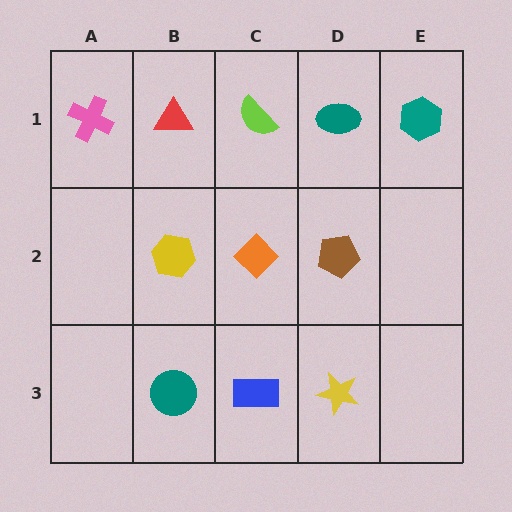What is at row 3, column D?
A yellow star.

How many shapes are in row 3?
3 shapes.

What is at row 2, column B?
A yellow hexagon.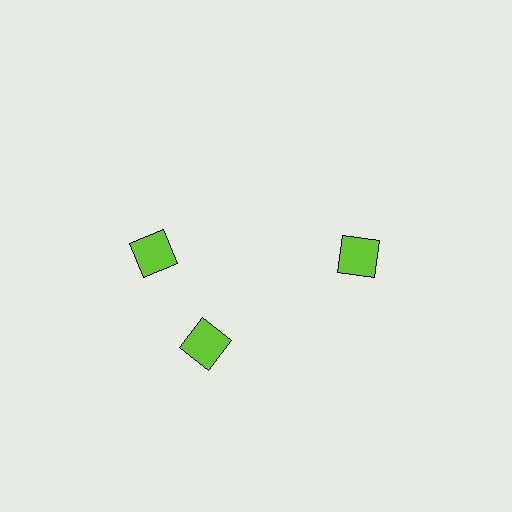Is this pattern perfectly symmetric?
No. The 3 lime squares are arranged in a ring, but one element near the 11 o'clock position is rotated out of alignment along the ring, breaking the 3-fold rotational symmetry.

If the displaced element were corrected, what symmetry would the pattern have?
It would have 3-fold rotational symmetry — the pattern would map onto itself every 120 degrees.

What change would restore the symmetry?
The symmetry would be restored by rotating it back into even spacing with its neighbors so that all 3 squares sit at equal angles and equal distance from the center.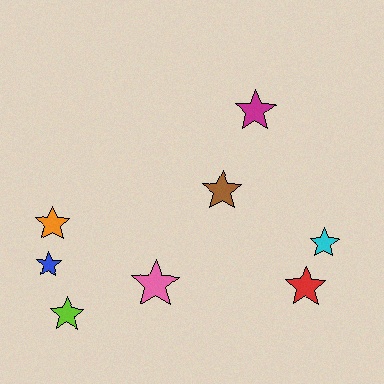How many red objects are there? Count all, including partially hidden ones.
There is 1 red object.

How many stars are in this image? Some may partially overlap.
There are 8 stars.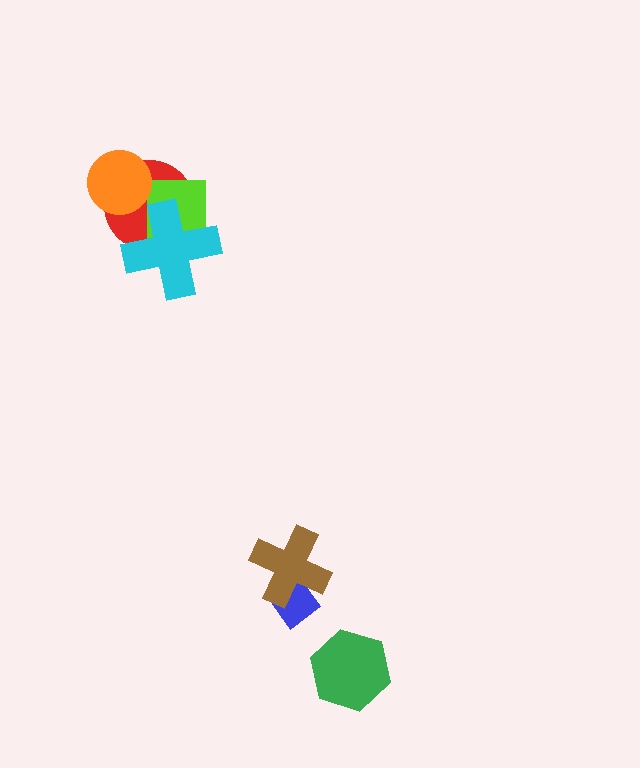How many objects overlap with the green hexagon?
0 objects overlap with the green hexagon.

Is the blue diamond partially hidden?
Yes, it is partially covered by another shape.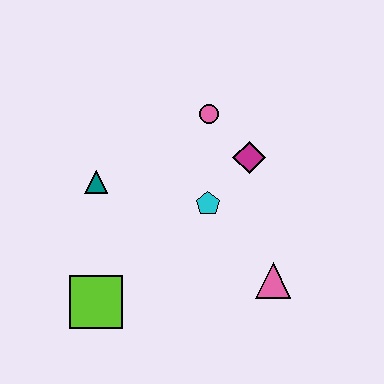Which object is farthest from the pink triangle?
The teal triangle is farthest from the pink triangle.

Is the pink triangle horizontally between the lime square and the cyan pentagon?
No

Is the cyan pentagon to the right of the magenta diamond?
No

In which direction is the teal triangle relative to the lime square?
The teal triangle is above the lime square.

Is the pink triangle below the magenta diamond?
Yes